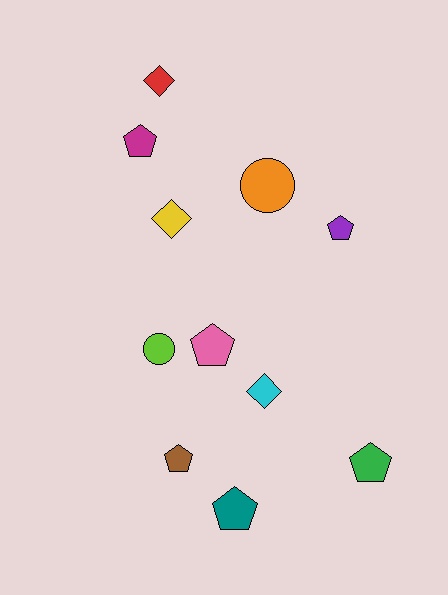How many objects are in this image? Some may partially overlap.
There are 11 objects.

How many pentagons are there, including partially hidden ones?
There are 6 pentagons.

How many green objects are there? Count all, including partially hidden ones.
There is 1 green object.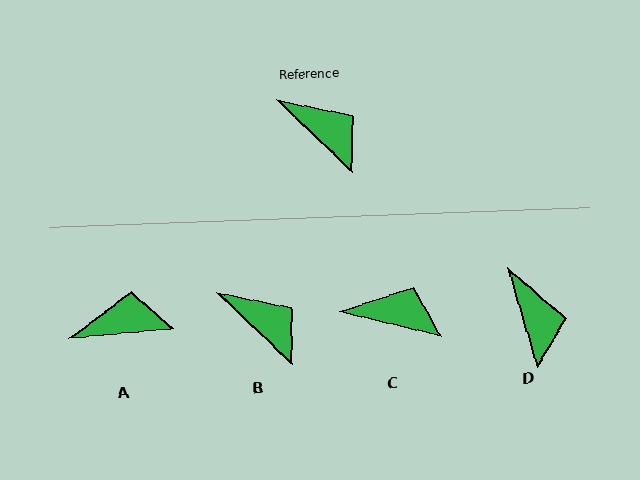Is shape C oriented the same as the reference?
No, it is off by about 30 degrees.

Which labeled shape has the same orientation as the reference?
B.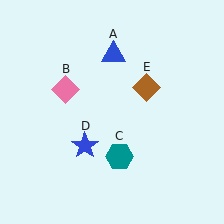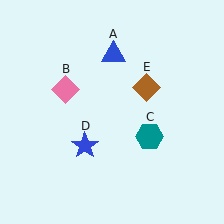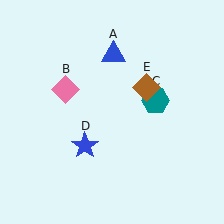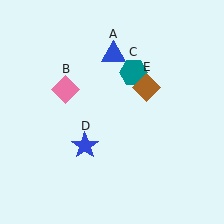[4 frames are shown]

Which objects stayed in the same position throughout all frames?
Blue triangle (object A) and pink diamond (object B) and blue star (object D) and brown diamond (object E) remained stationary.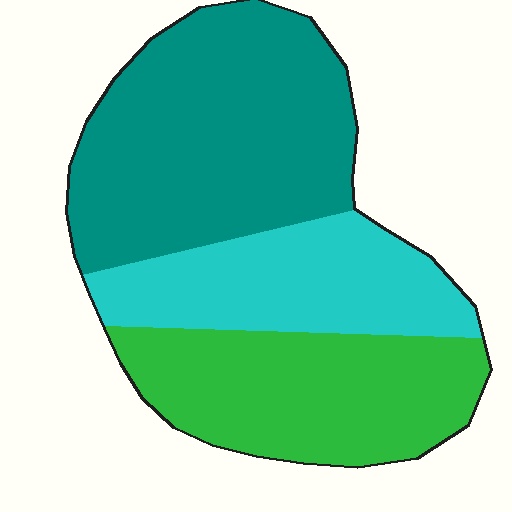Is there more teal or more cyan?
Teal.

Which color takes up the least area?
Cyan, at roughly 25%.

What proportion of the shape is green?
Green takes up about one third (1/3) of the shape.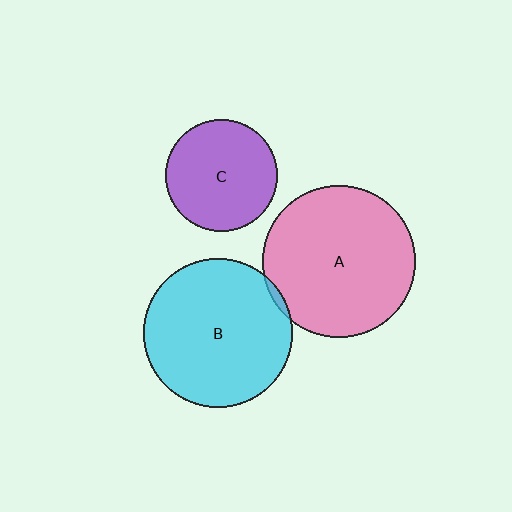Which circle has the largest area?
Circle A (pink).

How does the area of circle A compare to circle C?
Approximately 1.9 times.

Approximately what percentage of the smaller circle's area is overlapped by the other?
Approximately 5%.